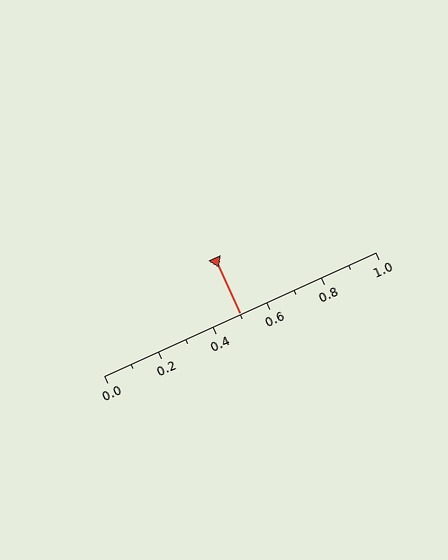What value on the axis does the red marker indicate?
The marker indicates approximately 0.5.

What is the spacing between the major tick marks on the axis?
The major ticks are spaced 0.2 apart.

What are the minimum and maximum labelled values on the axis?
The axis runs from 0.0 to 1.0.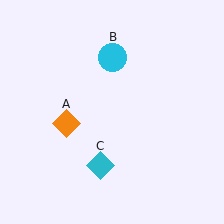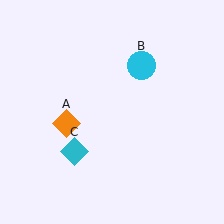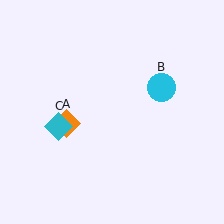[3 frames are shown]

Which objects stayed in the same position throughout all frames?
Orange diamond (object A) remained stationary.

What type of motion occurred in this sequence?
The cyan circle (object B), cyan diamond (object C) rotated clockwise around the center of the scene.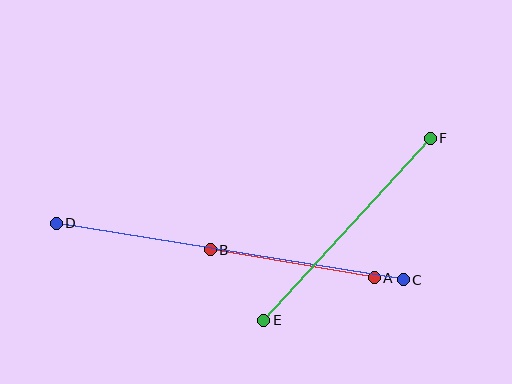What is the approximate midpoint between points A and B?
The midpoint is at approximately (292, 264) pixels.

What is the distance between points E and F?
The distance is approximately 247 pixels.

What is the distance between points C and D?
The distance is approximately 352 pixels.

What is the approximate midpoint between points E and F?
The midpoint is at approximately (347, 229) pixels.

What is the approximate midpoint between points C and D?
The midpoint is at approximately (230, 251) pixels.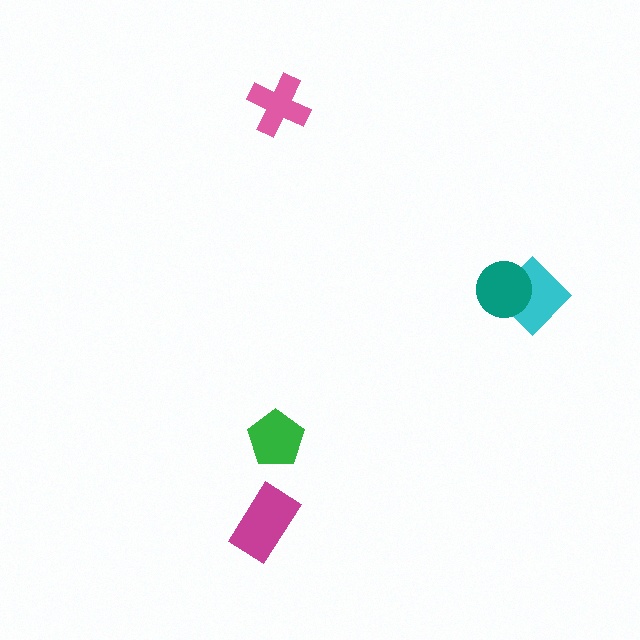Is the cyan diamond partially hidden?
Yes, it is partially covered by another shape.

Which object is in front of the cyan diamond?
The teal circle is in front of the cyan diamond.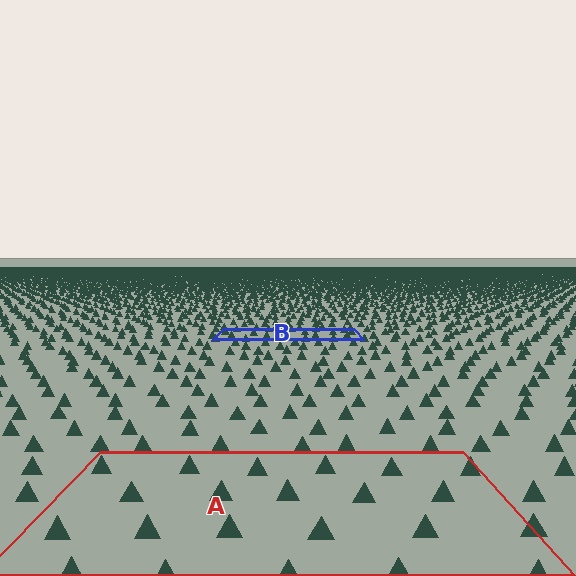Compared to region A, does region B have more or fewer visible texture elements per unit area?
Region B has more texture elements per unit area — they are packed more densely because it is farther away.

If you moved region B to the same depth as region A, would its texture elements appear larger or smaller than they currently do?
They would appear larger. At a closer depth, the same texture elements are projected at a bigger on-screen size.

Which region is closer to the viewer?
Region A is closer. The texture elements there are larger and more spread out.